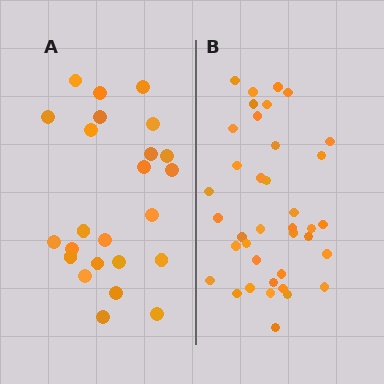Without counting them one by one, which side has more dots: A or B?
Region B (the right region) has more dots.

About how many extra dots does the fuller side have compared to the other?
Region B has approximately 15 more dots than region A.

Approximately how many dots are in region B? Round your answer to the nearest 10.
About 40 dots. (The exact count is 38, which rounds to 40.)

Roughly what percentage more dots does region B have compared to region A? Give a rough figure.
About 60% more.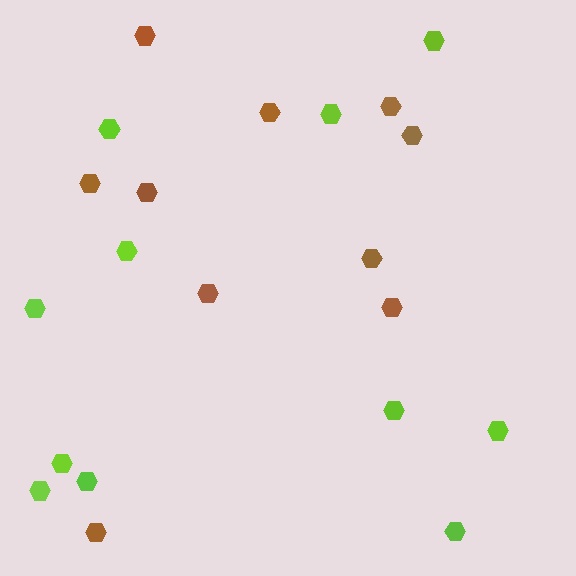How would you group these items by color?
There are 2 groups: one group of brown hexagons (10) and one group of lime hexagons (11).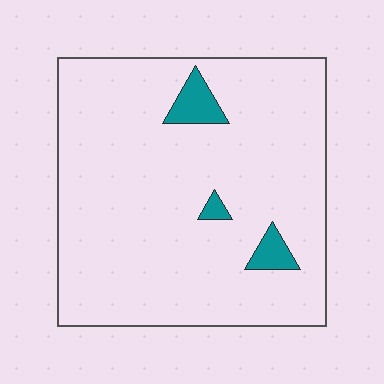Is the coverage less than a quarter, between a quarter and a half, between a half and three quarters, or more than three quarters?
Less than a quarter.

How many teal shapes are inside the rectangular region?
3.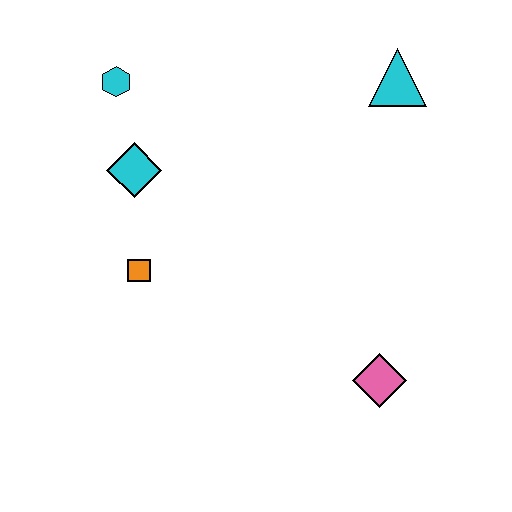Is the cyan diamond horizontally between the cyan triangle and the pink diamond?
No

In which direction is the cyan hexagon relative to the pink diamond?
The cyan hexagon is above the pink diamond.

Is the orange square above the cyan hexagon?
No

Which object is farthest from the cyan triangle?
The orange square is farthest from the cyan triangle.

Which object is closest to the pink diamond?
The orange square is closest to the pink diamond.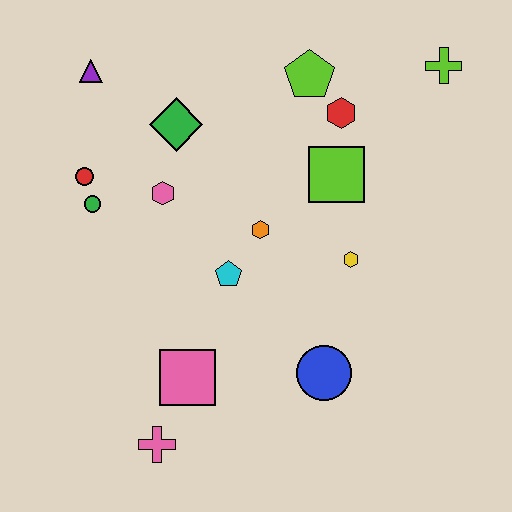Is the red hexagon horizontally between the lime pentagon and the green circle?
No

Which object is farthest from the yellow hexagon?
The purple triangle is farthest from the yellow hexagon.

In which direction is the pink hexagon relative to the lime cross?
The pink hexagon is to the left of the lime cross.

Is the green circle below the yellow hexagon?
No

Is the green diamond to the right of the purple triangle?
Yes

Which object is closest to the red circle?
The green circle is closest to the red circle.